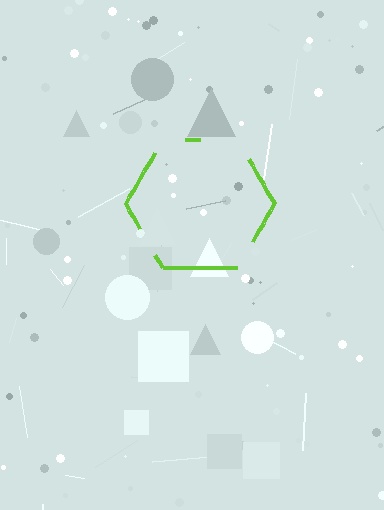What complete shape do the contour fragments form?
The contour fragments form a hexagon.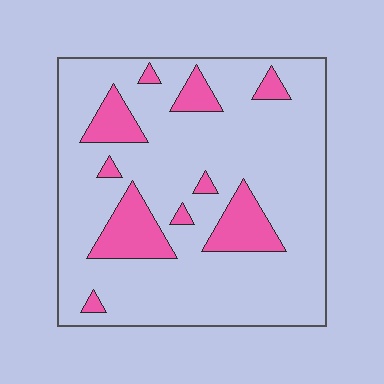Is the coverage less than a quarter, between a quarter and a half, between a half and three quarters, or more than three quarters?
Less than a quarter.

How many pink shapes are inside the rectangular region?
10.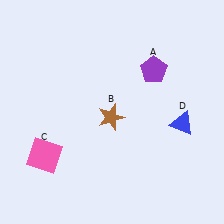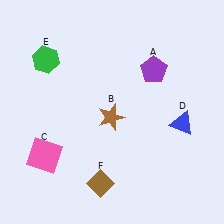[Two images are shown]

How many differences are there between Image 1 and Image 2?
There are 2 differences between the two images.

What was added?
A green hexagon (E), a brown diamond (F) were added in Image 2.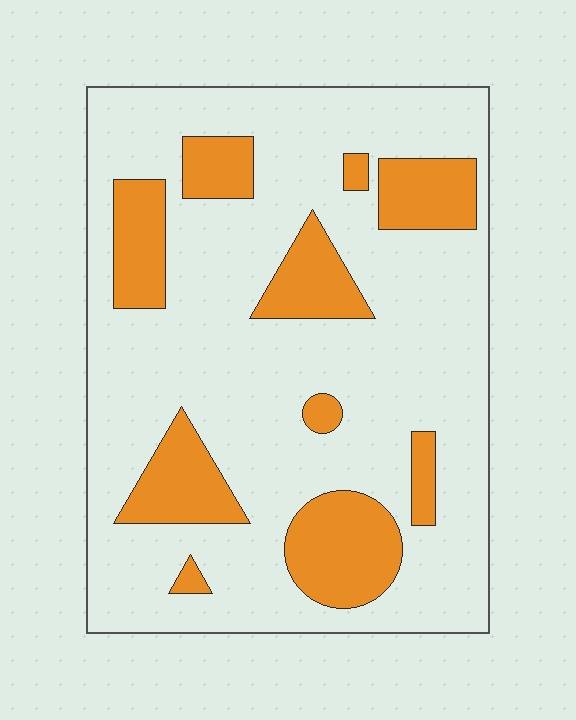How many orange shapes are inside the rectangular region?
10.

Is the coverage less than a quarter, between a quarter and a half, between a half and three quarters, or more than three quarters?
Less than a quarter.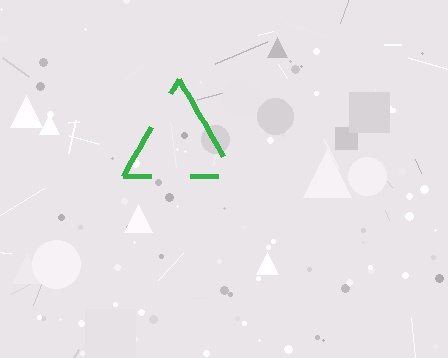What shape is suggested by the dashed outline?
The dashed outline suggests a triangle.